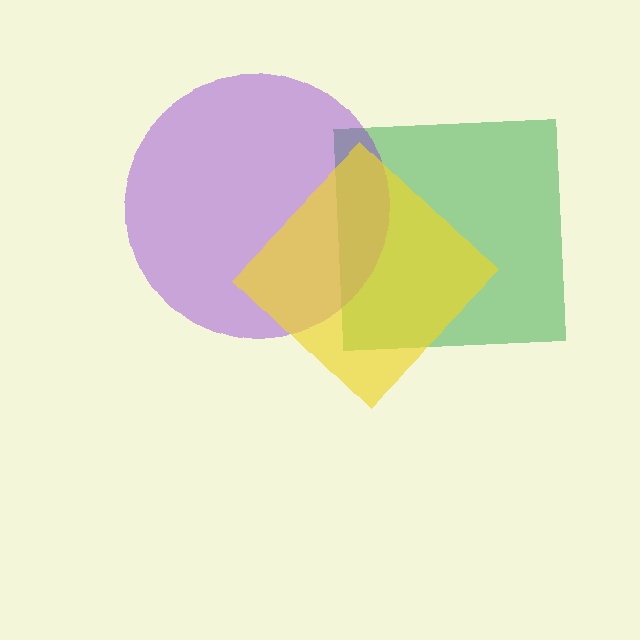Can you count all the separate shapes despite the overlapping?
Yes, there are 3 separate shapes.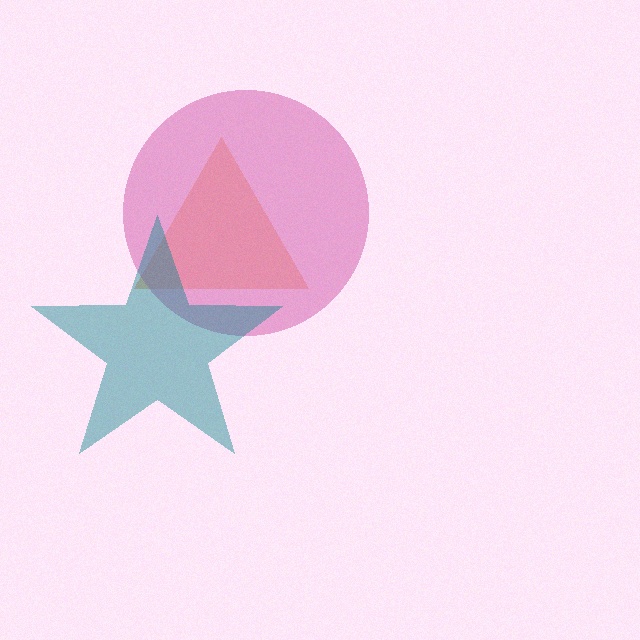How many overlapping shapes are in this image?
There are 3 overlapping shapes in the image.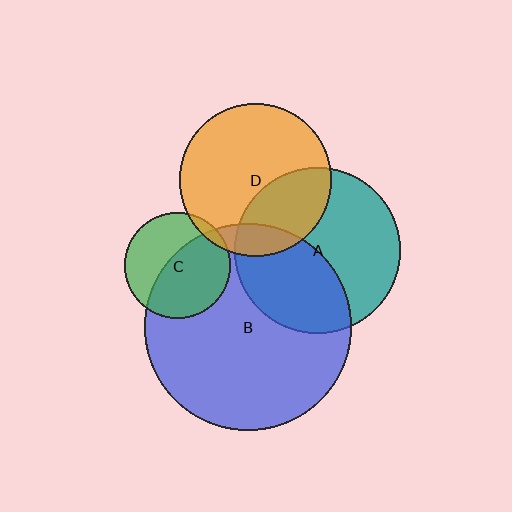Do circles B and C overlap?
Yes.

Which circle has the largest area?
Circle B (blue).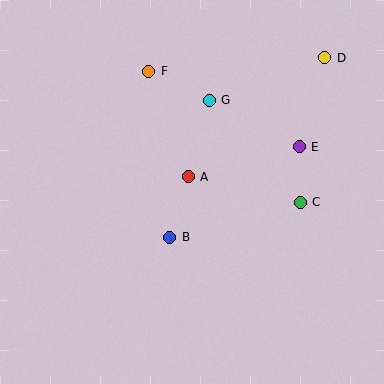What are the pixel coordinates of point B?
Point B is at (170, 237).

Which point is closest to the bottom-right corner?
Point C is closest to the bottom-right corner.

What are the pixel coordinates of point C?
Point C is at (300, 202).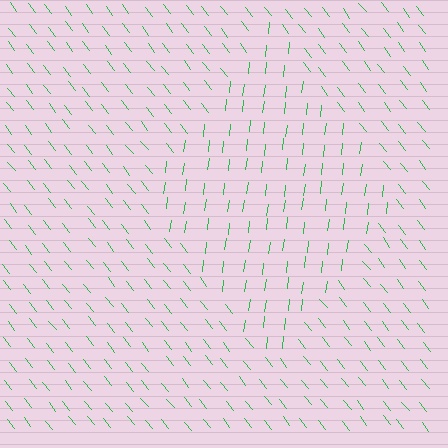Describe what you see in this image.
The image is filled with small green line segments. A diamond region in the image has lines oriented differently from the surrounding lines, creating a visible texture boundary.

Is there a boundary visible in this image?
Yes, there is a texture boundary formed by a change in line orientation.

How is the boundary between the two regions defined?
The boundary is defined purely by a change in line orientation (approximately 45 degrees difference). All lines are the same color and thickness.